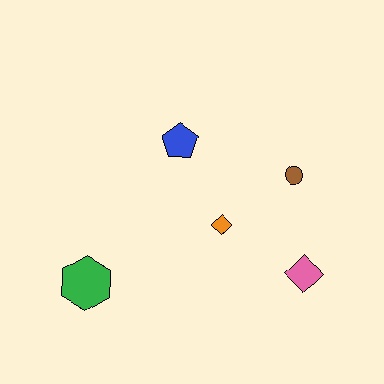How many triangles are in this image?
There are no triangles.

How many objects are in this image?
There are 5 objects.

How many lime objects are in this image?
There are no lime objects.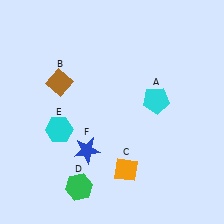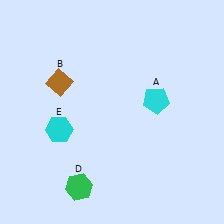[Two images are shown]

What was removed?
The blue star (F), the orange diamond (C) were removed in Image 2.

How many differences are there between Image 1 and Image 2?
There are 2 differences between the two images.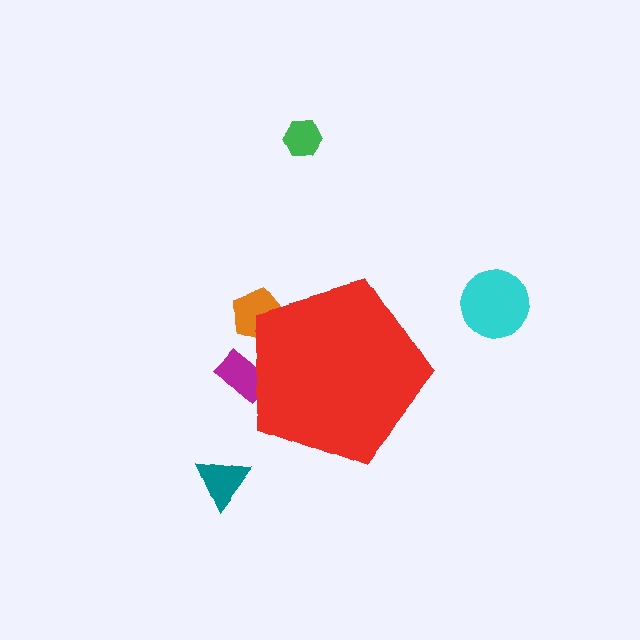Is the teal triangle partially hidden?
No, the teal triangle is fully visible.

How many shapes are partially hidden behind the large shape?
2 shapes are partially hidden.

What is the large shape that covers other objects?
A red pentagon.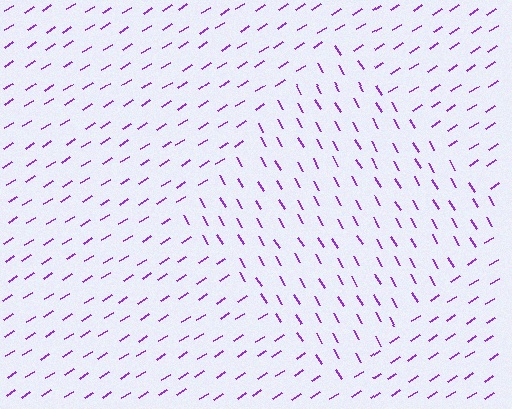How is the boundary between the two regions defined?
The boundary is defined purely by a change in line orientation (approximately 88 degrees difference). All lines are the same color and thickness.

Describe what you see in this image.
The image is filled with small purple line segments. A diamond region in the image has lines oriented differently from the surrounding lines, creating a visible texture boundary.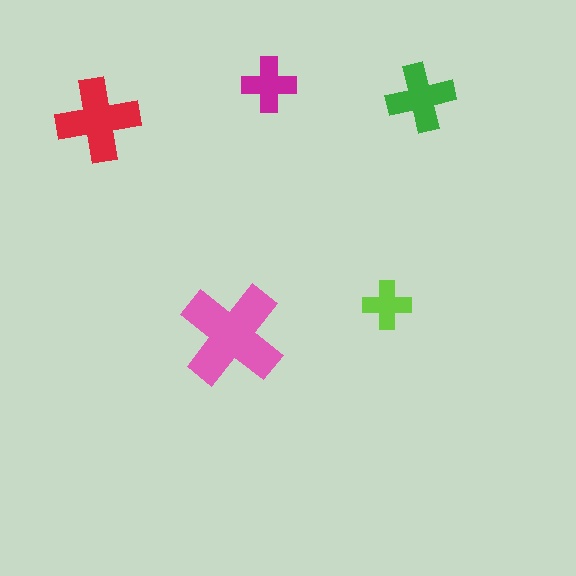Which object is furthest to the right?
The green cross is rightmost.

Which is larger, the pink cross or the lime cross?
The pink one.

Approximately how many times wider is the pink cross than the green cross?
About 1.5 times wider.